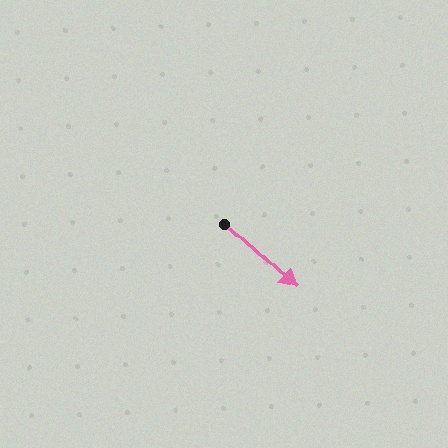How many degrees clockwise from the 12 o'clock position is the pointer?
Approximately 132 degrees.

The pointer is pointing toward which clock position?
Roughly 4 o'clock.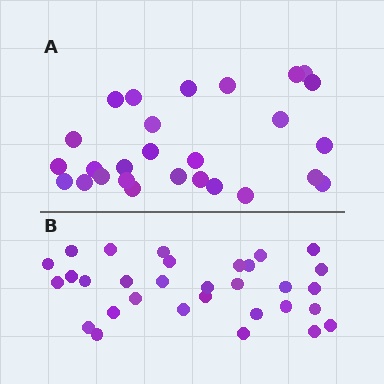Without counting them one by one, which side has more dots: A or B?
Region B (the bottom region) has more dots.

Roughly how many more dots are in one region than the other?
Region B has about 4 more dots than region A.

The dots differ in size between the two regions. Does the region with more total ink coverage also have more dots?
No. Region A has more total ink coverage because its dots are larger, but region B actually contains more individual dots. Total area can be misleading — the number of items is what matters here.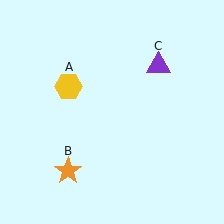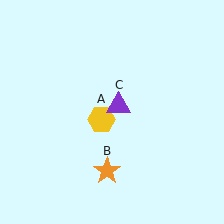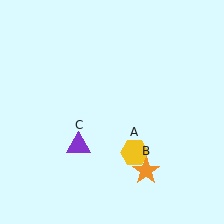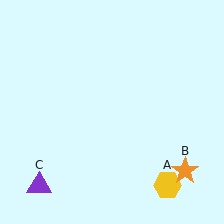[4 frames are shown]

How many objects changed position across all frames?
3 objects changed position: yellow hexagon (object A), orange star (object B), purple triangle (object C).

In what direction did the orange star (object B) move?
The orange star (object B) moved right.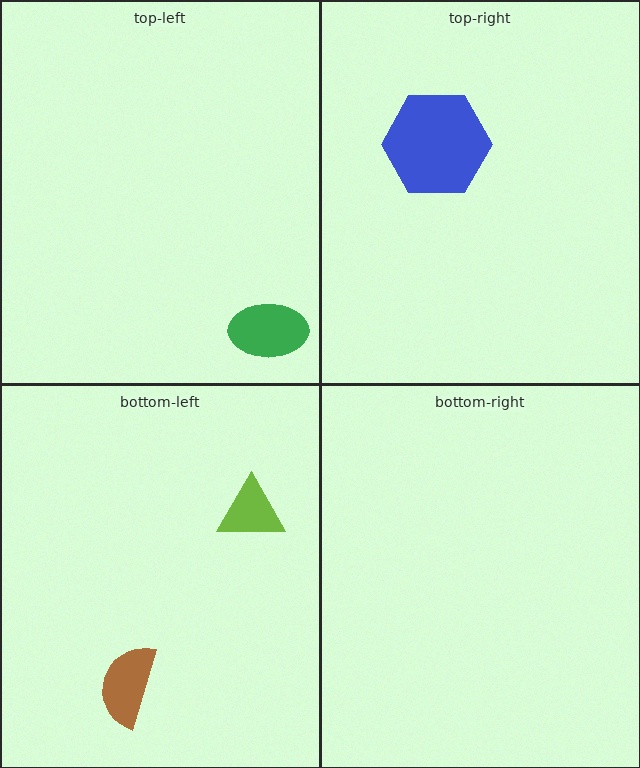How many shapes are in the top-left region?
1.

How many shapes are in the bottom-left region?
2.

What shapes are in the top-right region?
The blue hexagon.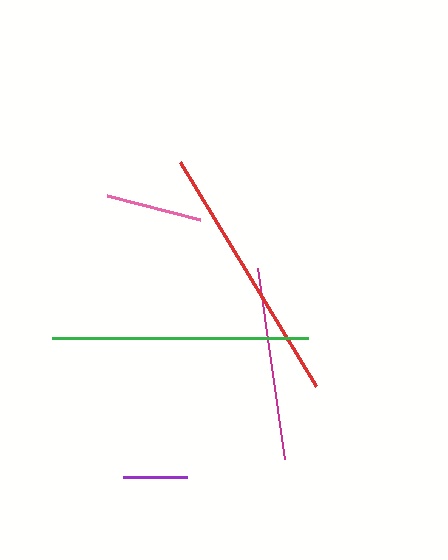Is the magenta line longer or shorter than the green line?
The green line is longer than the magenta line.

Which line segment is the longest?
The red line is the longest at approximately 262 pixels.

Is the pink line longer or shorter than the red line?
The red line is longer than the pink line.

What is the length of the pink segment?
The pink segment is approximately 96 pixels long.